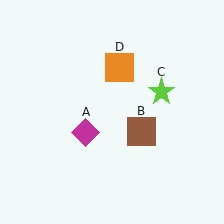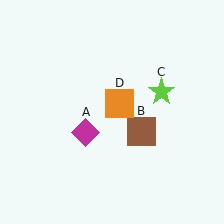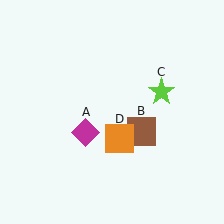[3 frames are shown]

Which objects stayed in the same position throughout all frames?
Magenta diamond (object A) and brown square (object B) and lime star (object C) remained stationary.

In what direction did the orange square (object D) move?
The orange square (object D) moved down.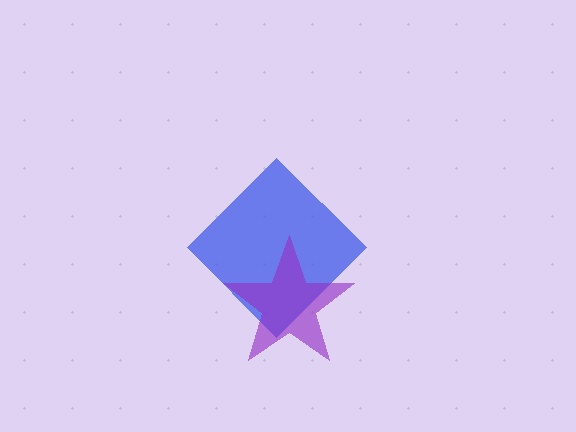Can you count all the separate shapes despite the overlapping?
Yes, there are 2 separate shapes.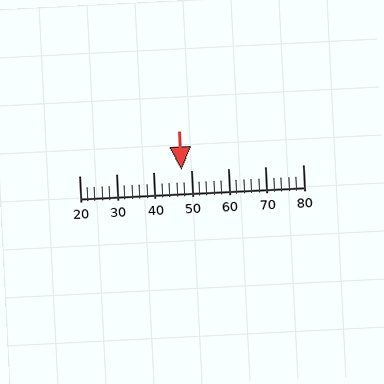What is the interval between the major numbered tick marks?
The major tick marks are spaced 10 units apart.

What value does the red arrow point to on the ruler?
The red arrow points to approximately 47.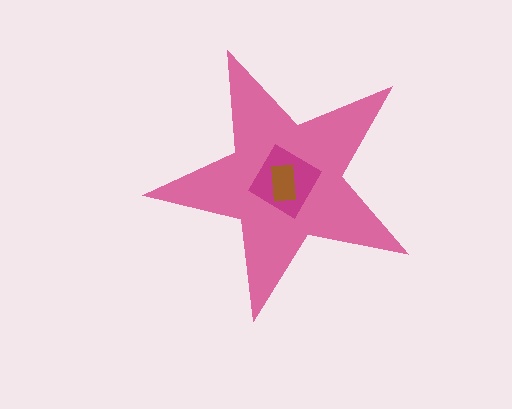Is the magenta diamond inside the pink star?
Yes.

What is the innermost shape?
The brown rectangle.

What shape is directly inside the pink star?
The magenta diamond.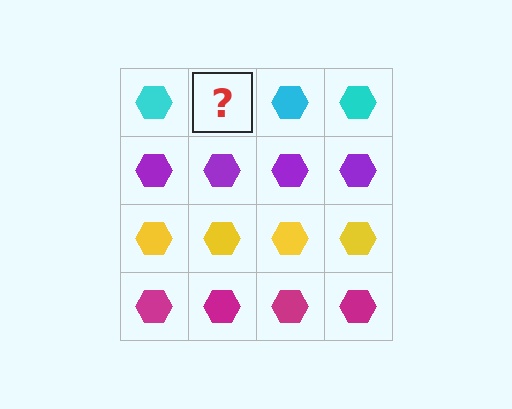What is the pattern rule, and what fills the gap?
The rule is that each row has a consistent color. The gap should be filled with a cyan hexagon.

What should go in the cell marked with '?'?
The missing cell should contain a cyan hexagon.